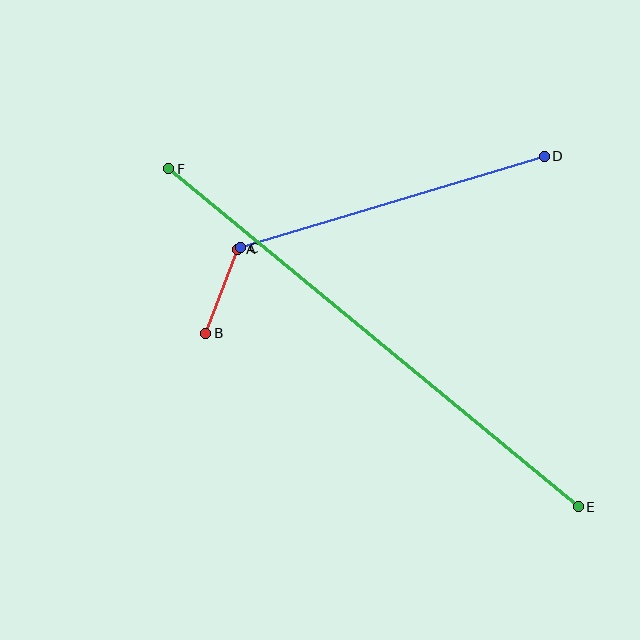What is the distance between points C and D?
The distance is approximately 317 pixels.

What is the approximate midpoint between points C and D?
The midpoint is at approximately (393, 202) pixels.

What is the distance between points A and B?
The distance is approximately 90 pixels.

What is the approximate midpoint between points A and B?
The midpoint is at approximately (222, 291) pixels.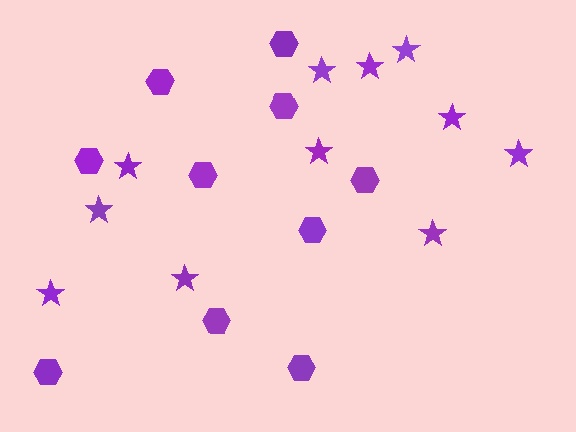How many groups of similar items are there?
There are 2 groups: one group of stars (11) and one group of hexagons (10).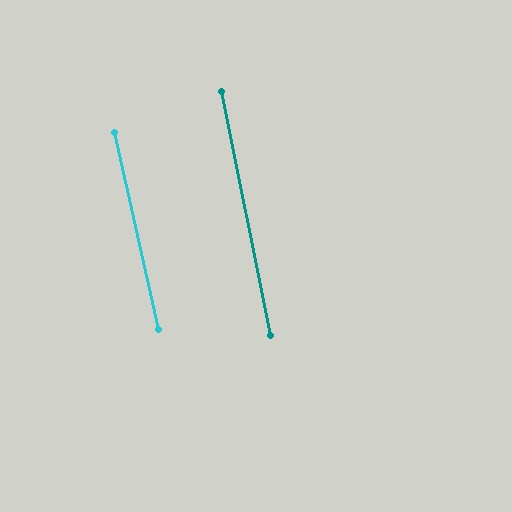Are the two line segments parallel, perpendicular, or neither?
Parallel — their directions differ by only 1.2°.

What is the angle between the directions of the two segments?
Approximately 1 degree.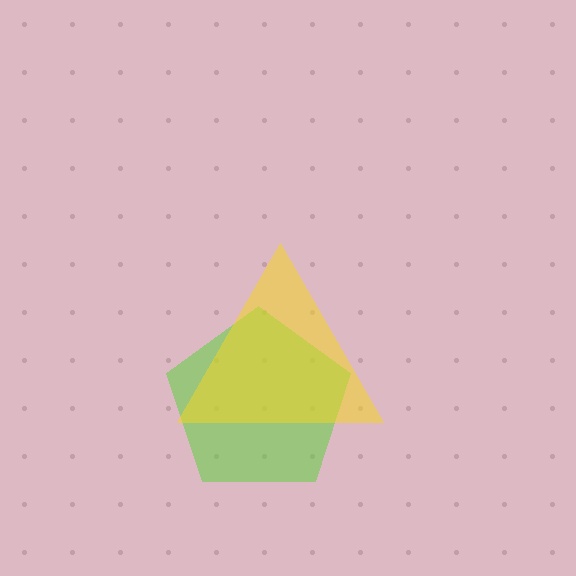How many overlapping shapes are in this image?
There are 2 overlapping shapes in the image.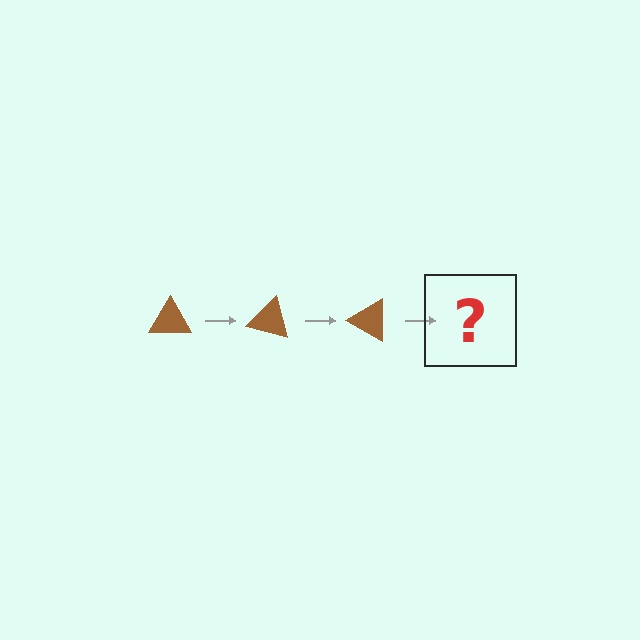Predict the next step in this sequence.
The next step is a brown triangle rotated 45 degrees.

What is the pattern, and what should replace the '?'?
The pattern is that the triangle rotates 15 degrees each step. The '?' should be a brown triangle rotated 45 degrees.